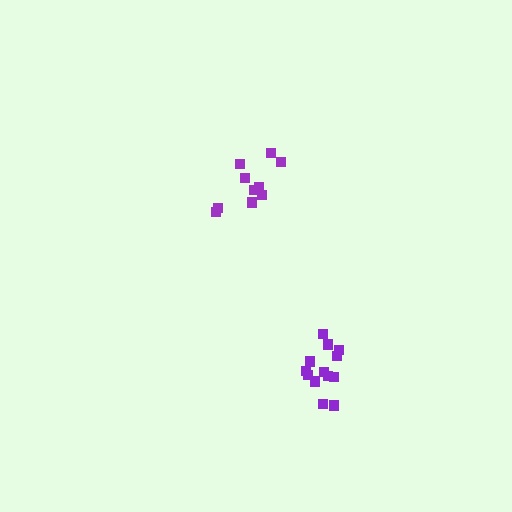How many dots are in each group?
Group 1: 13 dots, Group 2: 10 dots (23 total).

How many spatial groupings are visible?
There are 2 spatial groupings.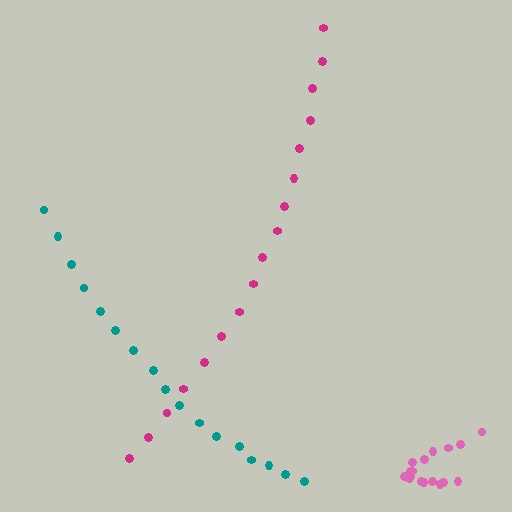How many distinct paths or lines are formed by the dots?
There are 3 distinct paths.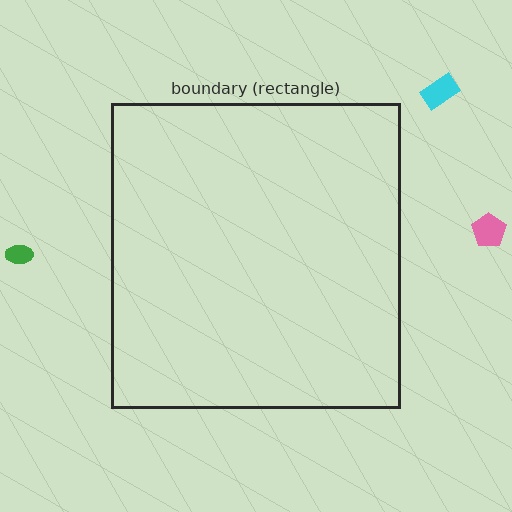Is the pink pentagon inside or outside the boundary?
Outside.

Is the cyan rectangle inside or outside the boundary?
Outside.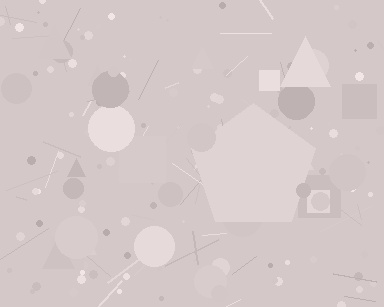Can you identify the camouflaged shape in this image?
The camouflaged shape is a pentagon.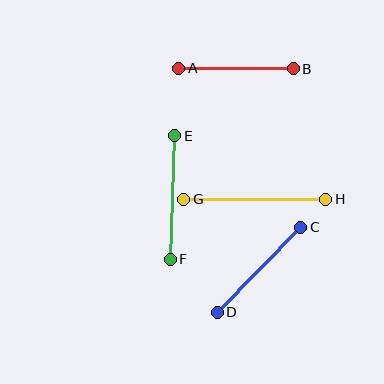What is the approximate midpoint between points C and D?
The midpoint is at approximately (259, 270) pixels.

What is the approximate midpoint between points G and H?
The midpoint is at approximately (255, 199) pixels.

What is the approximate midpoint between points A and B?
The midpoint is at approximately (236, 69) pixels.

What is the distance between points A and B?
The distance is approximately 115 pixels.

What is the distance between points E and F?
The distance is approximately 123 pixels.